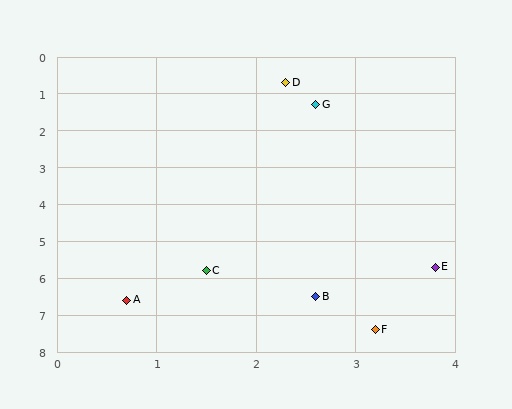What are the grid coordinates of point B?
Point B is at approximately (2.6, 6.5).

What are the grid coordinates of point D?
Point D is at approximately (2.3, 0.7).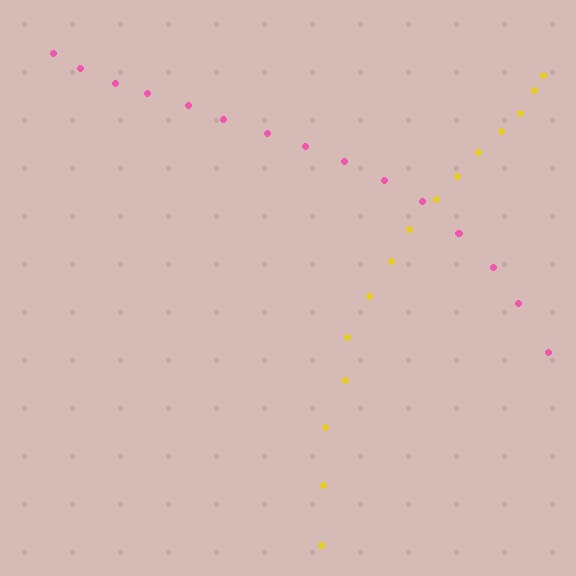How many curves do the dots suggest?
There are 2 distinct paths.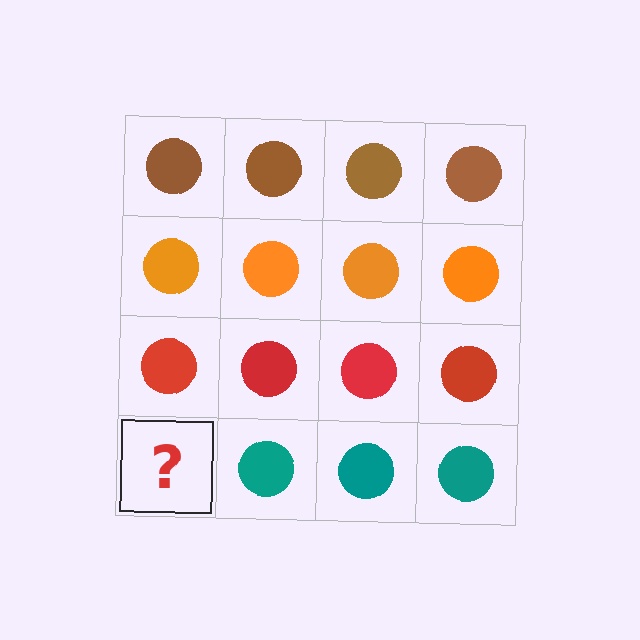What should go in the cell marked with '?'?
The missing cell should contain a teal circle.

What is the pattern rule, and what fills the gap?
The rule is that each row has a consistent color. The gap should be filled with a teal circle.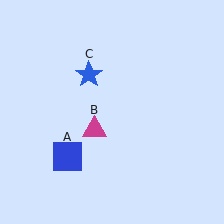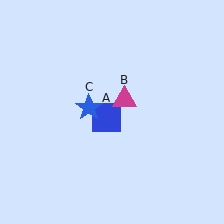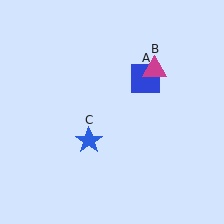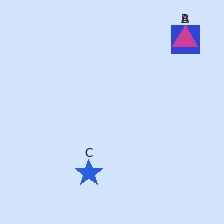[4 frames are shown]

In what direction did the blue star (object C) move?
The blue star (object C) moved down.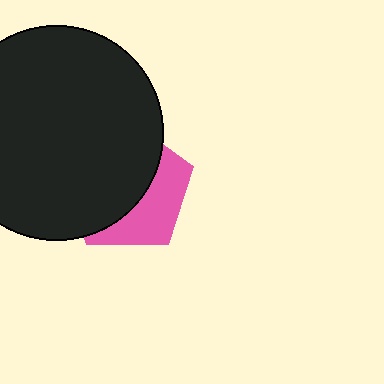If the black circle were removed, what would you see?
You would see the complete pink pentagon.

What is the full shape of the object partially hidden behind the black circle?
The partially hidden object is a pink pentagon.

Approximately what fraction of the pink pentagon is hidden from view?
Roughly 62% of the pink pentagon is hidden behind the black circle.